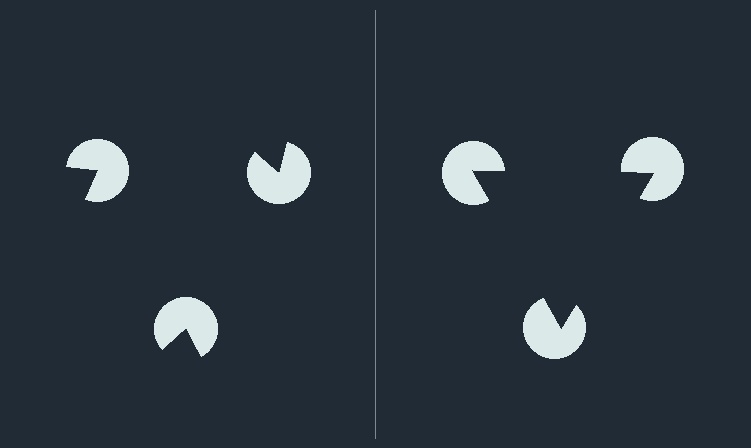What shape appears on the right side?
An illusory triangle.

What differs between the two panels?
The pac-man discs are positioned identically on both sides; only the wedge orientations differ. On the right they align to a triangle; on the left they are misaligned.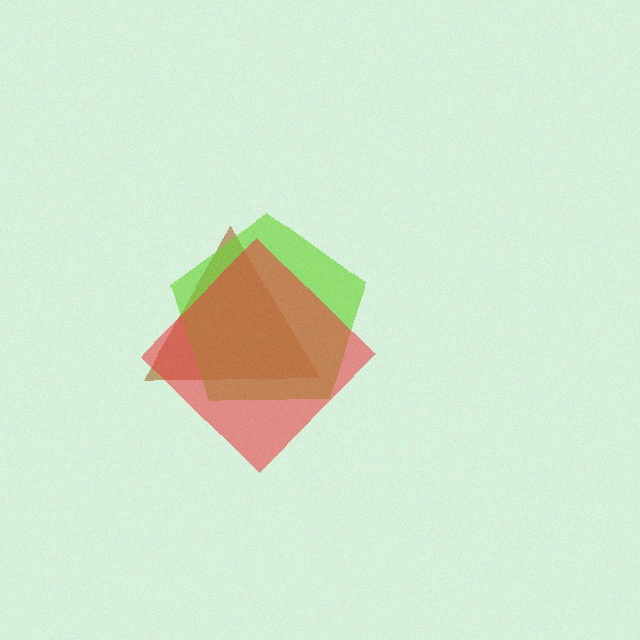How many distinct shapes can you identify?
There are 3 distinct shapes: a brown triangle, a lime pentagon, a red diamond.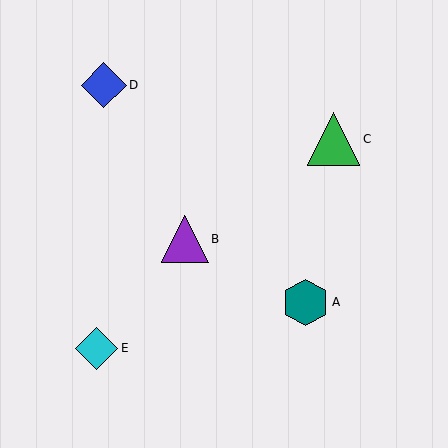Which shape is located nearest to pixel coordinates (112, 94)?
The blue diamond (labeled D) at (104, 85) is nearest to that location.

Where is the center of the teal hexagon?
The center of the teal hexagon is at (306, 302).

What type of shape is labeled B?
Shape B is a purple triangle.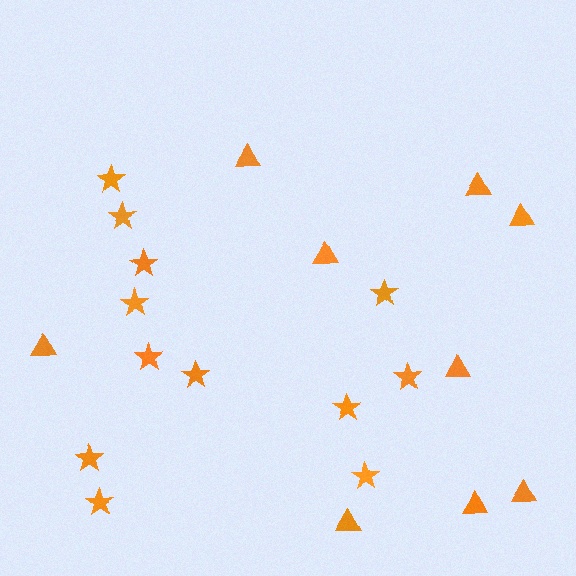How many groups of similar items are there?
There are 2 groups: one group of stars (12) and one group of triangles (9).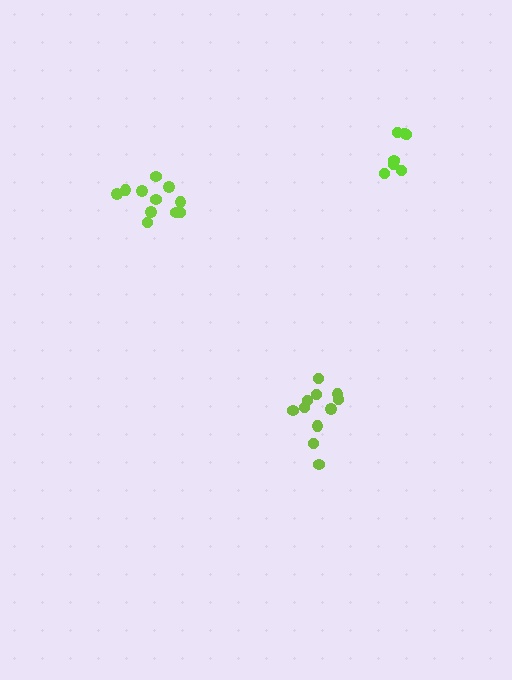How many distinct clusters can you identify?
There are 3 distinct clusters.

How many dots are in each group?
Group 1: 11 dots, Group 2: 7 dots, Group 3: 11 dots (29 total).